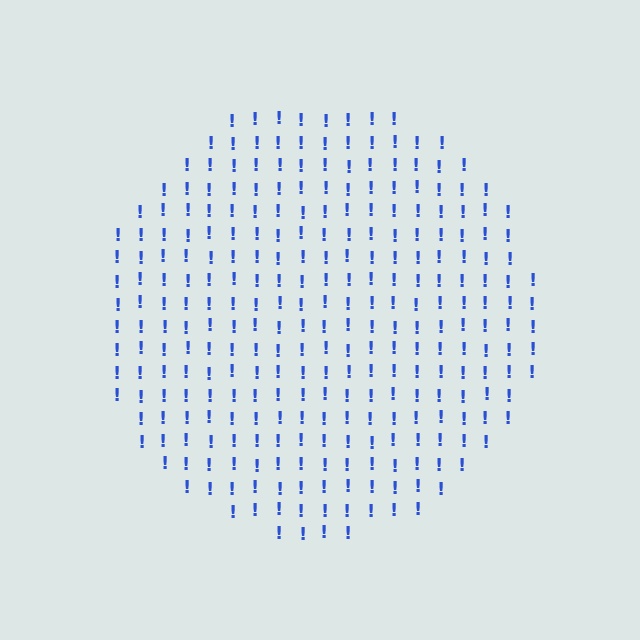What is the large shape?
The large shape is a circle.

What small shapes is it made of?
It is made of small exclamation marks.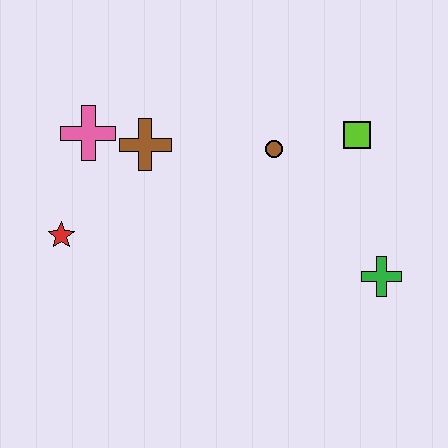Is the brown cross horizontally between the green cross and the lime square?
No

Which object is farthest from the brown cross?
The green cross is farthest from the brown cross.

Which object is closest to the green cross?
The lime square is closest to the green cross.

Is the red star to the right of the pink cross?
No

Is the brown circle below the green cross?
No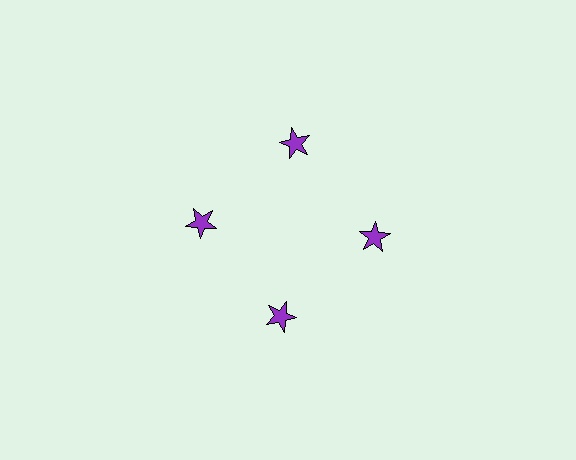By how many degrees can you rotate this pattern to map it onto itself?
The pattern maps onto itself every 90 degrees of rotation.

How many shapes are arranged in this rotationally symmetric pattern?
There are 4 shapes, arranged in 4 groups of 1.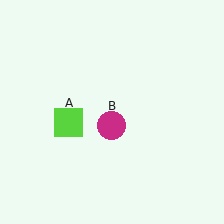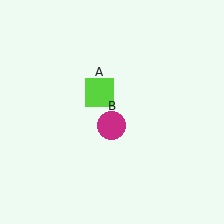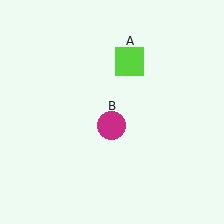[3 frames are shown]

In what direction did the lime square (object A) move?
The lime square (object A) moved up and to the right.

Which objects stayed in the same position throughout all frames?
Magenta circle (object B) remained stationary.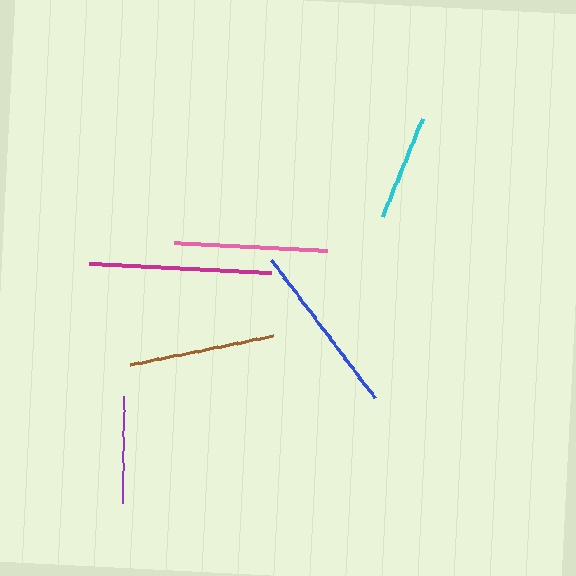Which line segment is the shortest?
The cyan line is the shortest at approximately 106 pixels.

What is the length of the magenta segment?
The magenta segment is approximately 182 pixels long.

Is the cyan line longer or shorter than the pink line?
The pink line is longer than the cyan line.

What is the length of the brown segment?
The brown segment is approximately 145 pixels long.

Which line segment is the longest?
The magenta line is the longest at approximately 182 pixels.